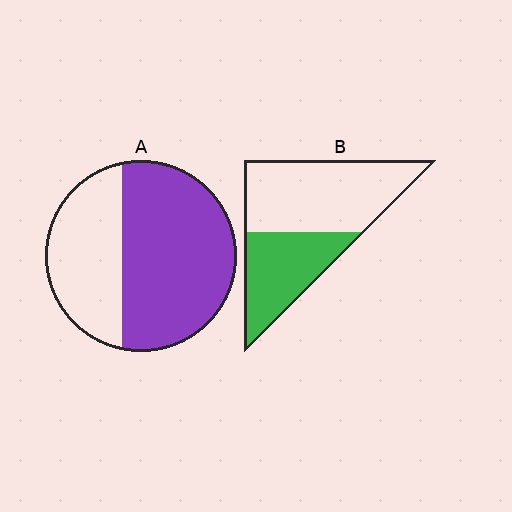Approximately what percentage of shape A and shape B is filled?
A is approximately 65% and B is approximately 40%.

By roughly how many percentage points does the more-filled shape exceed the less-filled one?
By roughly 25 percentage points (A over B).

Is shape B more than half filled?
No.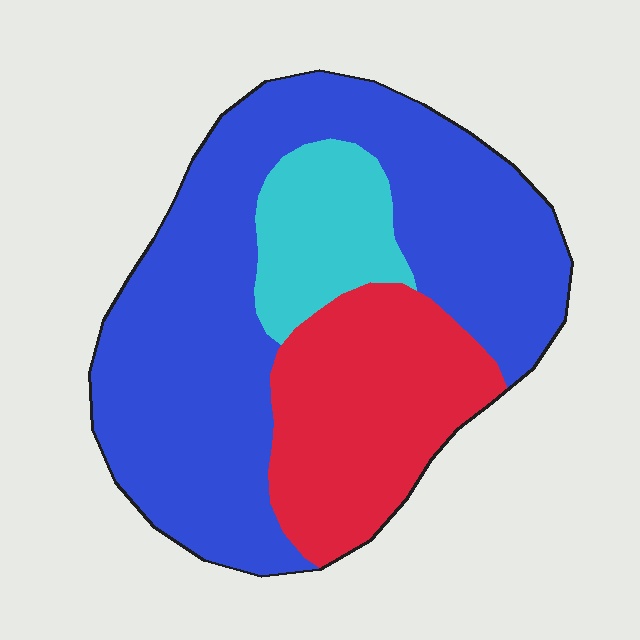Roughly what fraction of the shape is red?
Red covers about 25% of the shape.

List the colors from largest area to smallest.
From largest to smallest: blue, red, cyan.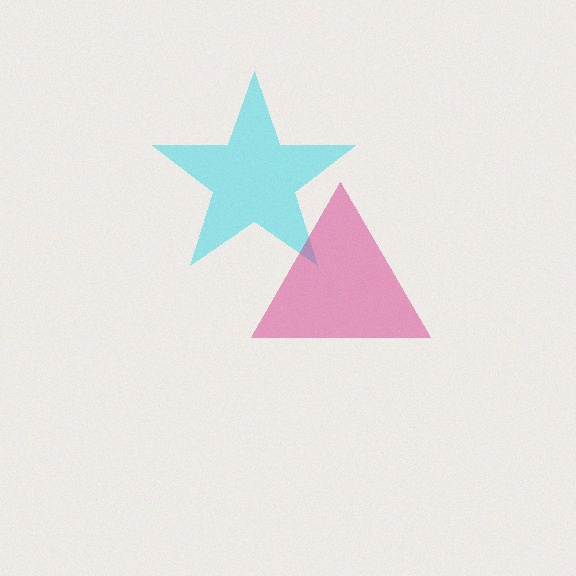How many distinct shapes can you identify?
There are 2 distinct shapes: a cyan star, a magenta triangle.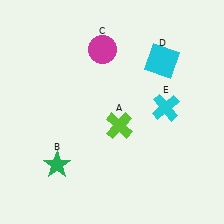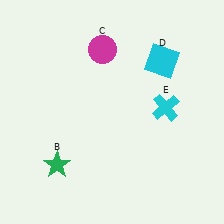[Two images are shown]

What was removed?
The lime cross (A) was removed in Image 2.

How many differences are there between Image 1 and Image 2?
There is 1 difference between the two images.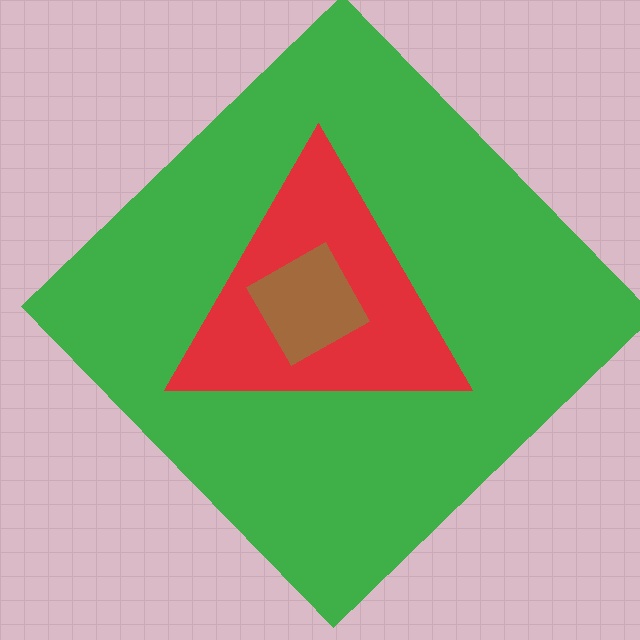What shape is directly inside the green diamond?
The red triangle.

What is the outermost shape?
The green diamond.